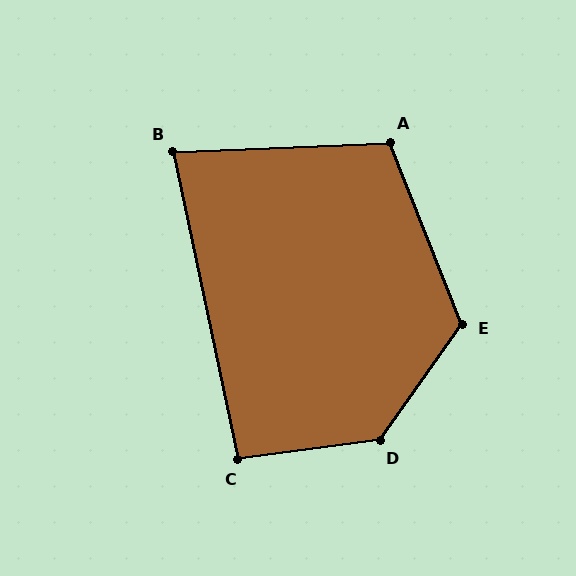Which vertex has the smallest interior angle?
B, at approximately 81 degrees.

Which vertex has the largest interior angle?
D, at approximately 133 degrees.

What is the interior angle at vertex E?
Approximately 123 degrees (obtuse).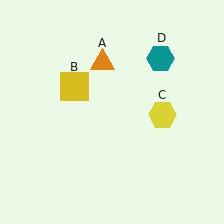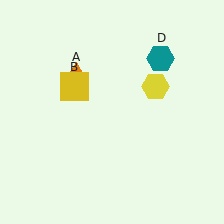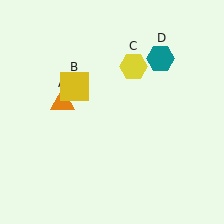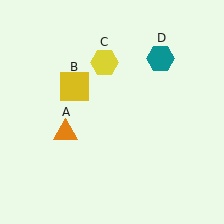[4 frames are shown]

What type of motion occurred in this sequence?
The orange triangle (object A), yellow hexagon (object C) rotated counterclockwise around the center of the scene.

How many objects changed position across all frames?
2 objects changed position: orange triangle (object A), yellow hexagon (object C).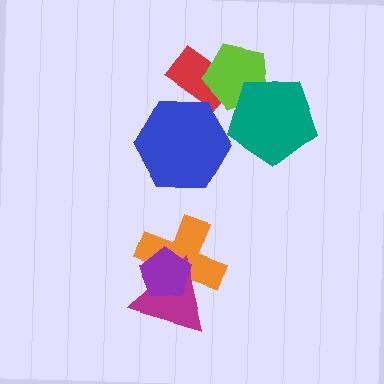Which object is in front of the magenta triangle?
The purple pentagon is in front of the magenta triangle.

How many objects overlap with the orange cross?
2 objects overlap with the orange cross.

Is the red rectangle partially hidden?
Yes, it is partially covered by another shape.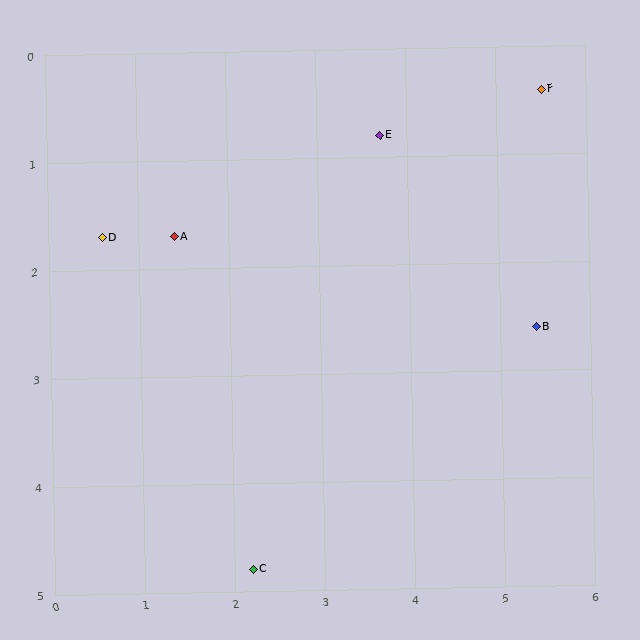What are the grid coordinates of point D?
Point D is at approximately (0.6, 1.7).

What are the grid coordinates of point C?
Point C is at approximately (2.2, 4.8).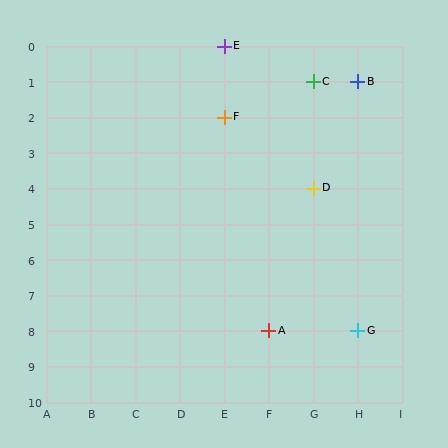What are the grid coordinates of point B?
Point B is at grid coordinates (H, 1).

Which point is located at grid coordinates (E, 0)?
Point E is at (E, 0).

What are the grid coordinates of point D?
Point D is at grid coordinates (G, 4).